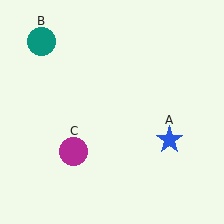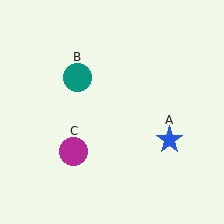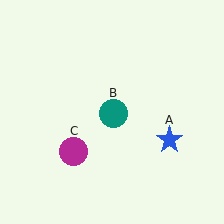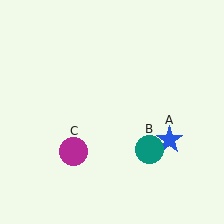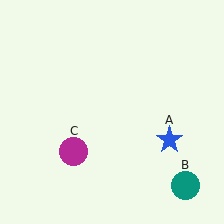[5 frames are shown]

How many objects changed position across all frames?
1 object changed position: teal circle (object B).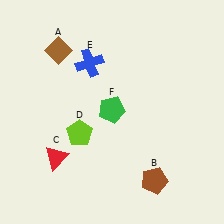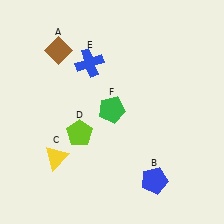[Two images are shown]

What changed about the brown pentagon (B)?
In Image 1, B is brown. In Image 2, it changed to blue.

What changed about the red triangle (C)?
In Image 1, C is red. In Image 2, it changed to yellow.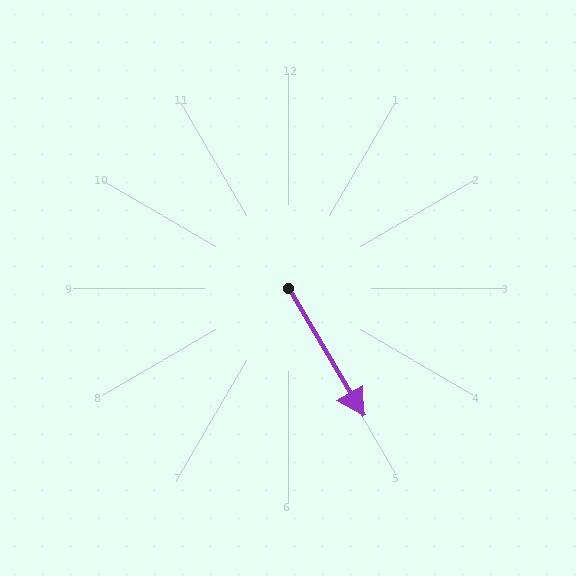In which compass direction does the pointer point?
Southeast.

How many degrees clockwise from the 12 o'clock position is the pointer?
Approximately 149 degrees.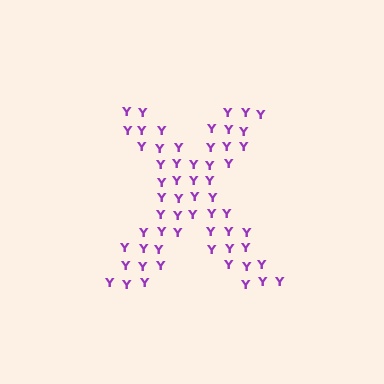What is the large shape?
The large shape is the letter X.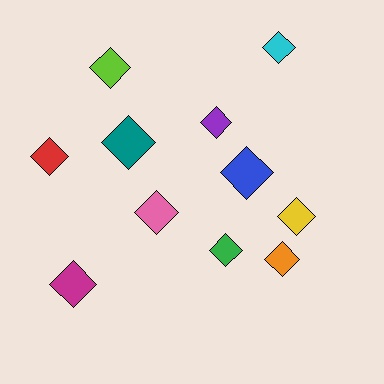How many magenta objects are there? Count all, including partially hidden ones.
There is 1 magenta object.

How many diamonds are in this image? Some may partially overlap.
There are 11 diamonds.